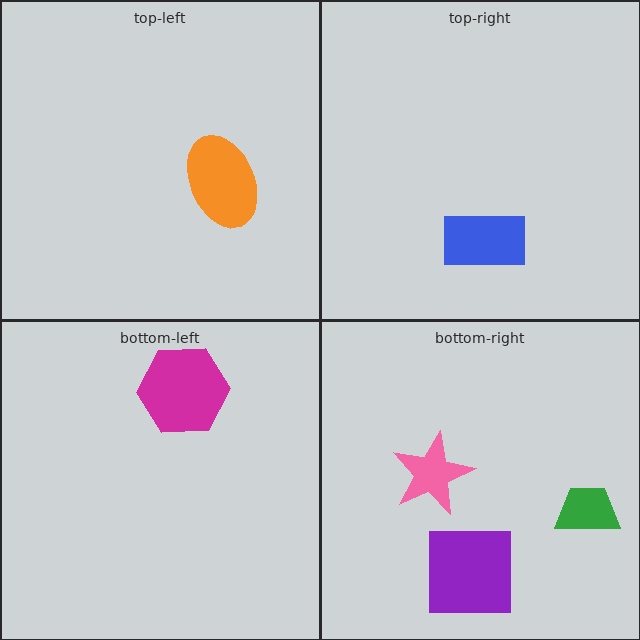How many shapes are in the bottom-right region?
3.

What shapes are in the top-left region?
The orange ellipse.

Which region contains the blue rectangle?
The top-right region.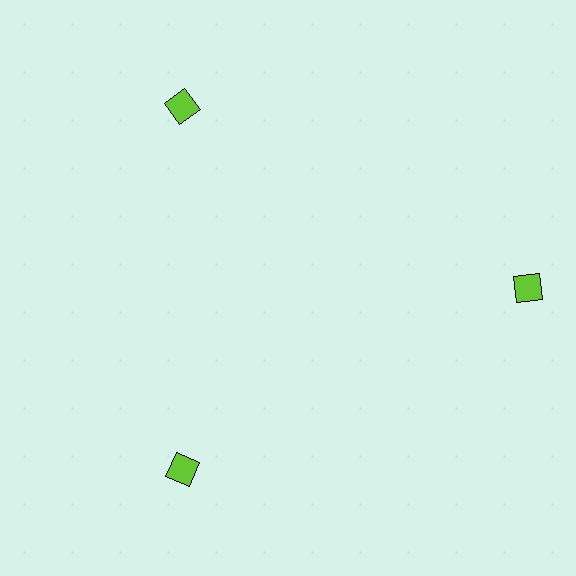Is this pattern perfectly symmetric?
No. The 3 lime diamonds are arranged in a ring, but one element near the 3 o'clock position is pushed outward from the center, breaking the 3-fold rotational symmetry.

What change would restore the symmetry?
The symmetry would be restored by moving it inward, back onto the ring so that all 3 diamonds sit at equal angles and equal distance from the center.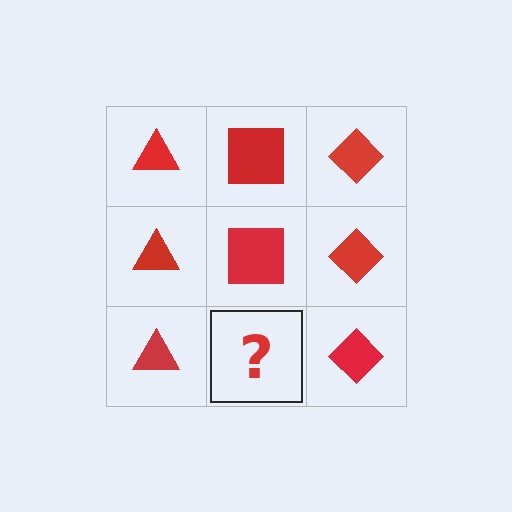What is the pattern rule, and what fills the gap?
The rule is that each column has a consistent shape. The gap should be filled with a red square.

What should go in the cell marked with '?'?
The missing cell should contain a red square.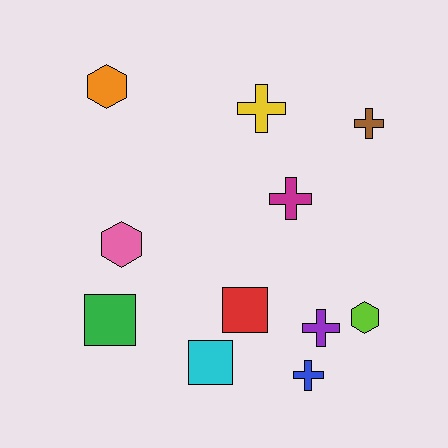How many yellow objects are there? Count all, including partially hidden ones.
There is 1 yellow object.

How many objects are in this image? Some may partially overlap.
There are 11 objects.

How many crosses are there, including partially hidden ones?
There are 5 crosses.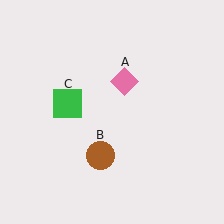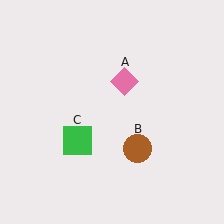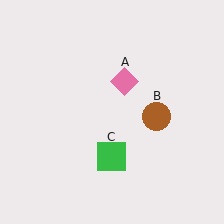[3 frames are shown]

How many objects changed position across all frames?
2 objects changed position: brown circle (object B), green square (object C).